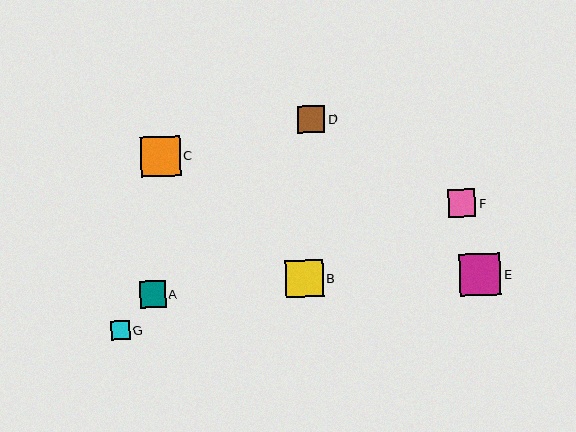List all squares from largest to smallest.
From largest to smallest: E, C, B, F, D, A, G.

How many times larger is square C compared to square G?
Square C is approximately 2.1 times the size of square G.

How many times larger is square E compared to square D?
Square E is approximately 1.6 times the size of square D.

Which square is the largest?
Square E is the largest with a size of approximately 42 pixels.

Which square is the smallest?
Square G is the smallest with a size of approximately 19 pixels.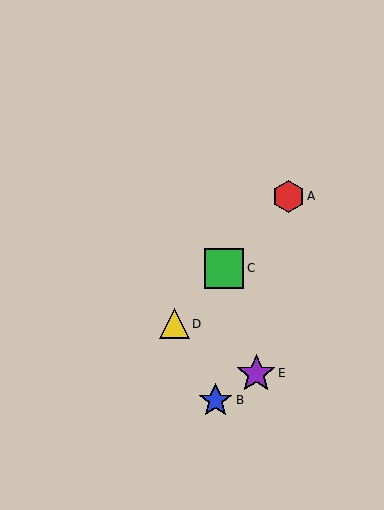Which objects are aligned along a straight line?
Objects A, C, D are aligned along a straight line.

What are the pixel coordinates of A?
Object A is at (288, 196).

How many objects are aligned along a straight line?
3 objects (A, C, D) are aligned along a straight line.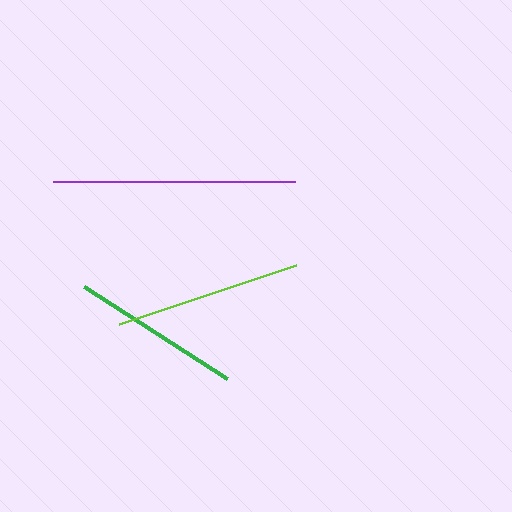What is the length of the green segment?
The green segment is approximately 169 pixels long.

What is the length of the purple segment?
The purple segment is approximately 242 pixels long.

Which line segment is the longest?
The purple line is the longest at approximately 242 pixels.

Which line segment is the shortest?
The green line is the shortest at approximately 169 pixels.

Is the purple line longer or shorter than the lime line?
The purple line is longer than the lime line.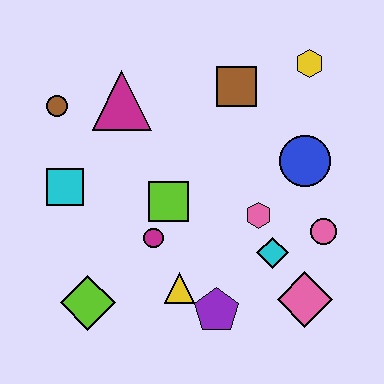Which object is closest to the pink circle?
The cyan diamond is closest to the pink circle.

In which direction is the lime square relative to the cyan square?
The lime square is to the right of the cyan square.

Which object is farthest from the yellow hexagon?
The lime diamond is farthest from the yellow hexagon.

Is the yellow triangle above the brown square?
No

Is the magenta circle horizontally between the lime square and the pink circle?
No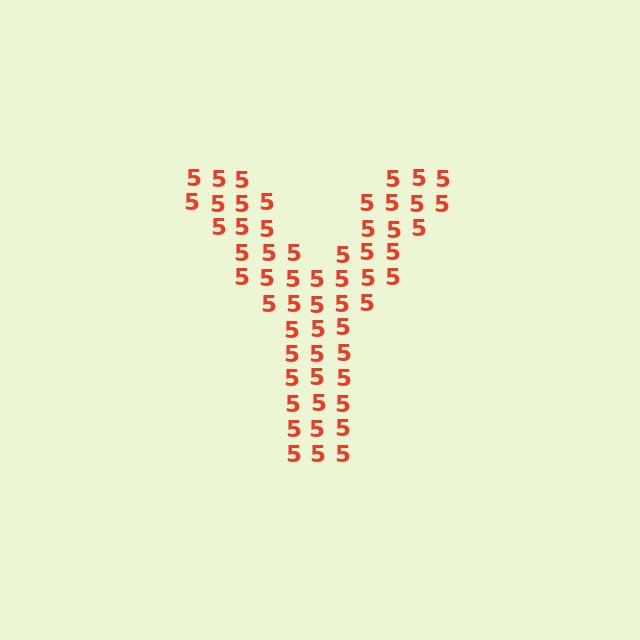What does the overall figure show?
The overall figure shows the letter Y.